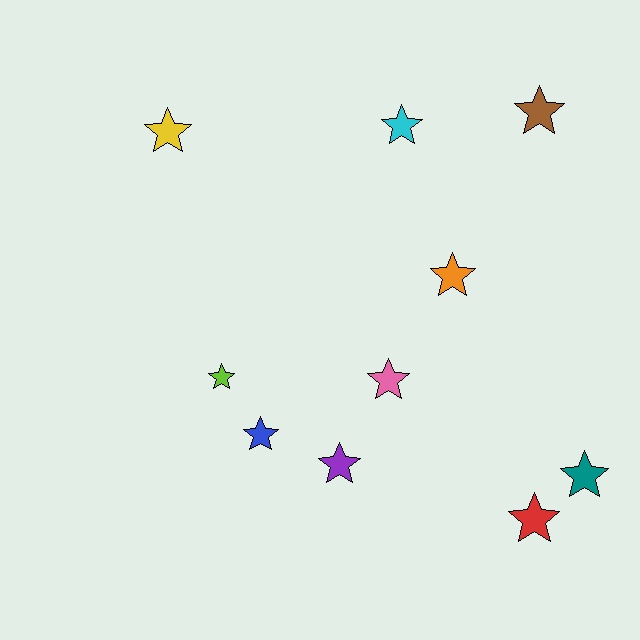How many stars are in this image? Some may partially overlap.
There are 10 stars.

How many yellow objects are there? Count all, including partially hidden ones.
There is 1 yellow object.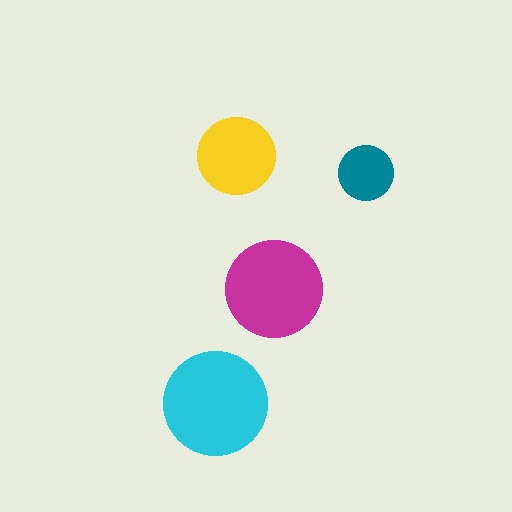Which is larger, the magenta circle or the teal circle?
The magenta one.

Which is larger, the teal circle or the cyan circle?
The cyan one.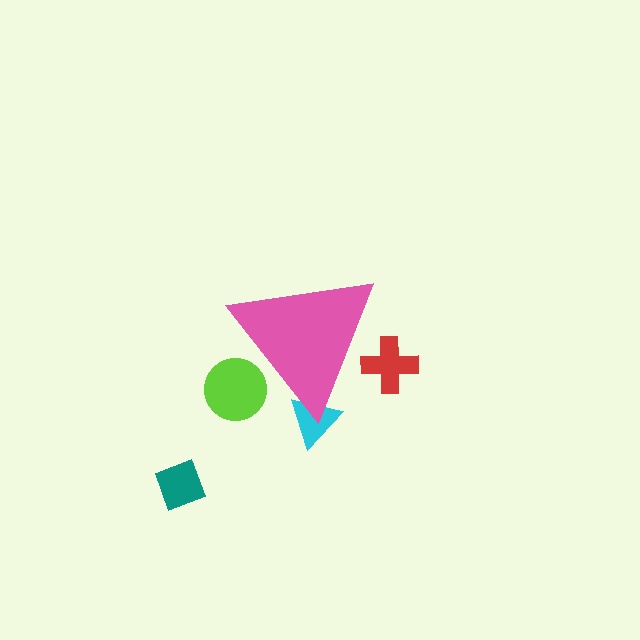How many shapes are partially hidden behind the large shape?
3 shapes are partially hidden.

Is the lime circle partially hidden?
Yes, the lime circle is partially hidden behind the pink triangle.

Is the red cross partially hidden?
Yes, the red cross is partially hidden behind the pink triangle.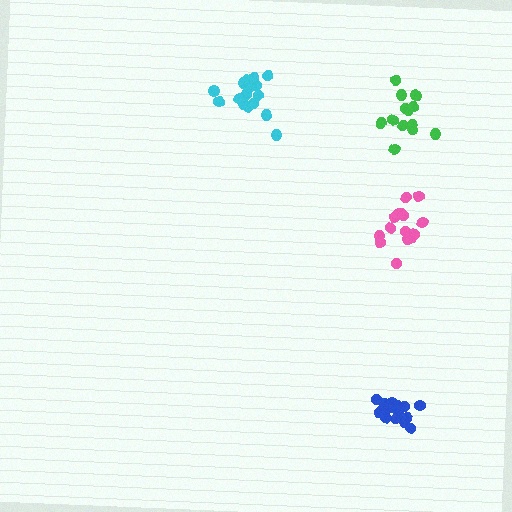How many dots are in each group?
Group 1: 15 dots, Group 2: 16 dots, Group 3: 13 dots, Group 4: 16 dots (60 total).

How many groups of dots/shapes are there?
There are 4 groups.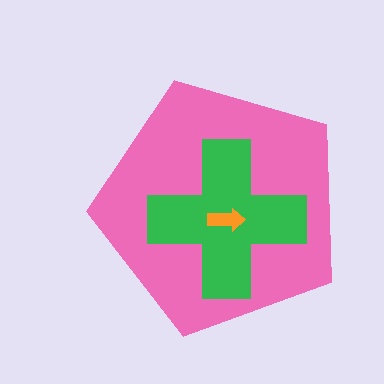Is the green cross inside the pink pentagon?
Yes.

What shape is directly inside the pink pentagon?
The green cross.